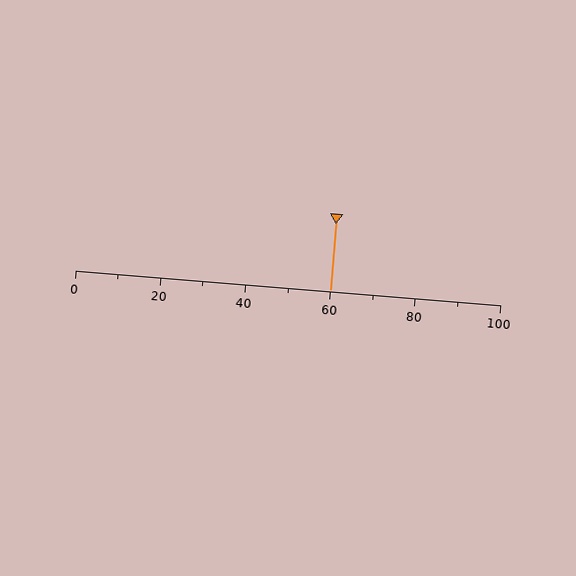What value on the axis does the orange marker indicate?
The marker indicates approximately 60.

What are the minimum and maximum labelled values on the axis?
The axis runs from 0 to 100.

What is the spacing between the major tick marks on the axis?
The major ticks are spaced 20 apart.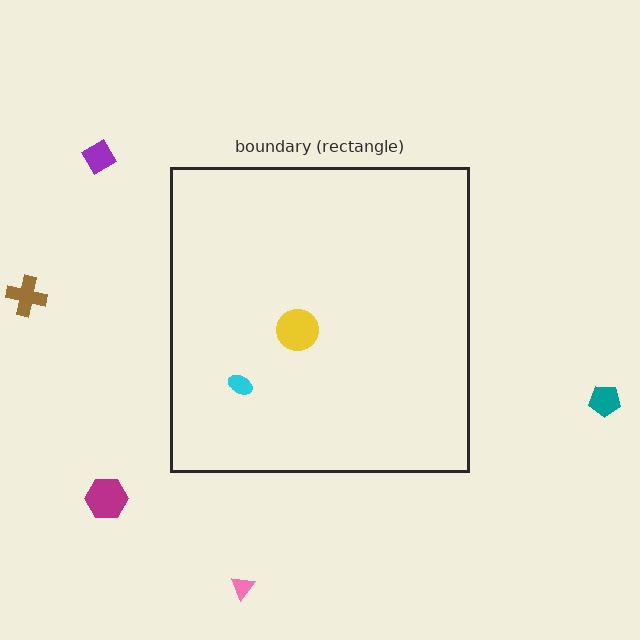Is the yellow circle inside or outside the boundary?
Inside.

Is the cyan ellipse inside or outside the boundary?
Inside.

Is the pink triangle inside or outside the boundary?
Outside.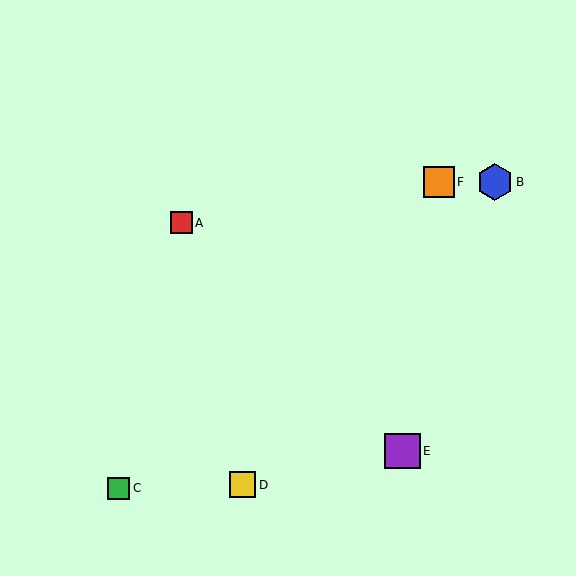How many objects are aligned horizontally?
2 objects (B, F) are aligned horizontally.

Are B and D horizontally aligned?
No, B is at y≈182 and D is at y≈485.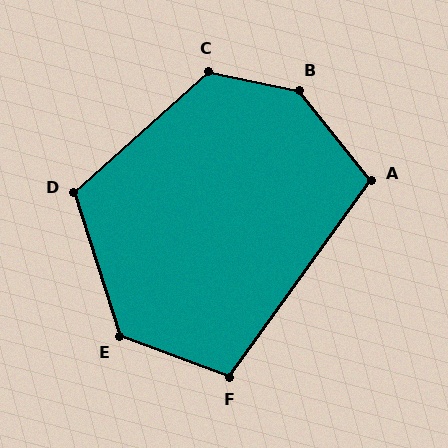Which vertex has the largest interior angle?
B, at approximately 140 degrees.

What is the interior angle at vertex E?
Approximately 128 degrees (obtuse).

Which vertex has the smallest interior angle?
F, at approximately 105 degrees.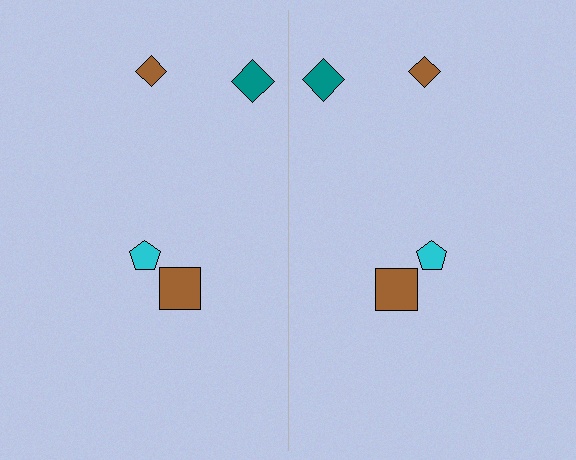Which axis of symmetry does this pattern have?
The pattern has a vertical axis of symmetry running through the center of the image.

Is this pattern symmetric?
Yes, this pattern has bilateral (reflection) symmetry.